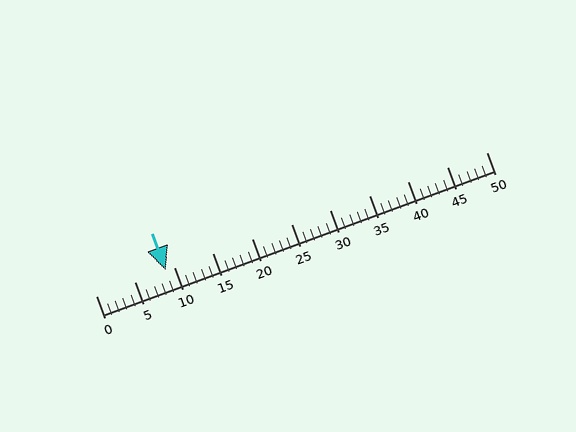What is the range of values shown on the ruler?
The ruler shows values from 0 to 50.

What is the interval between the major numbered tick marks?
The major tick marks are spaced 5 units apart.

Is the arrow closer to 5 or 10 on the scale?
The arrow is closer to 10.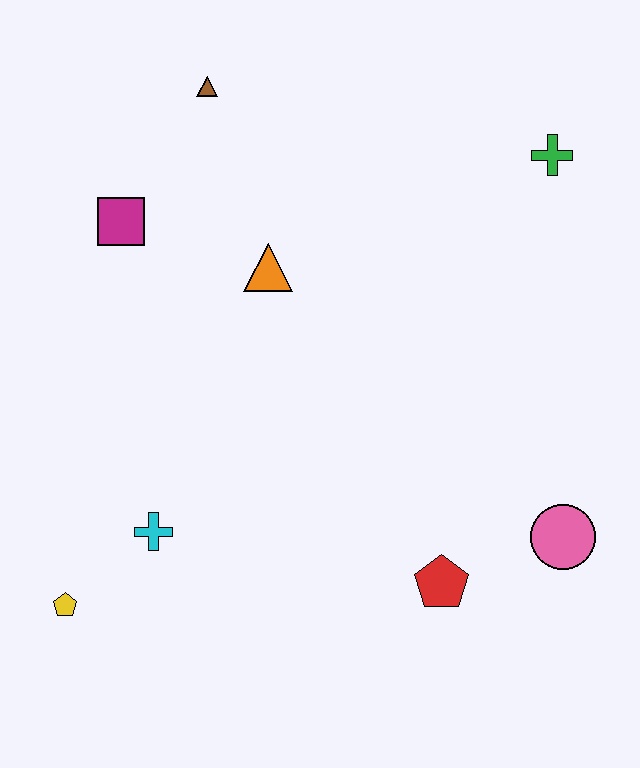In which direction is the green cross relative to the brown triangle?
The green cross is to the right of the brown triangle.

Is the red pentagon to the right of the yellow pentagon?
Yes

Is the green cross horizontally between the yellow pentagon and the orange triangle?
No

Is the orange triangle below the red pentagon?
No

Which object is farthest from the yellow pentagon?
The green cross is farthest from the yellow pentagon.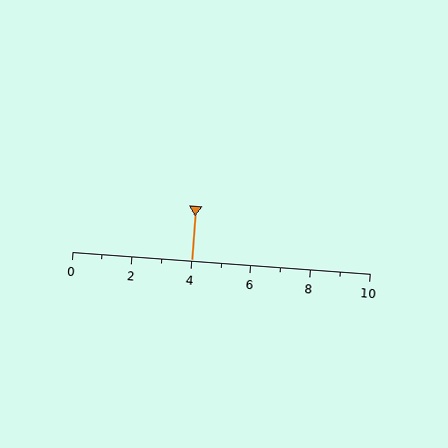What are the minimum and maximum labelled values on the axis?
The axis runs from 0 to 10.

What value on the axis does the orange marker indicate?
The marker indicates approximately 4.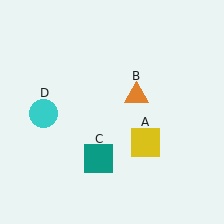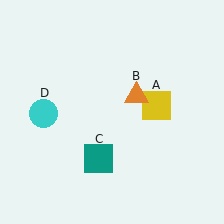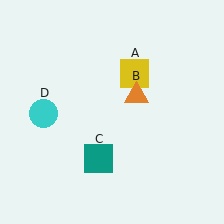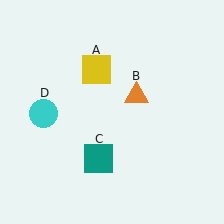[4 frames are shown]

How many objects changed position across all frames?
1 object changed position: yellow square (object A).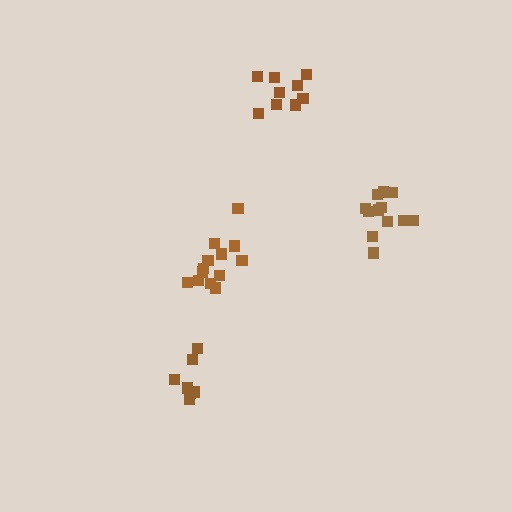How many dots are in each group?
Group 1: 13 dots, Group 2: 12 dots, Group 3: 8 dots, Group 4: 9 dots (42 total).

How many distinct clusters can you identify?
There are 4 distinct clusters.